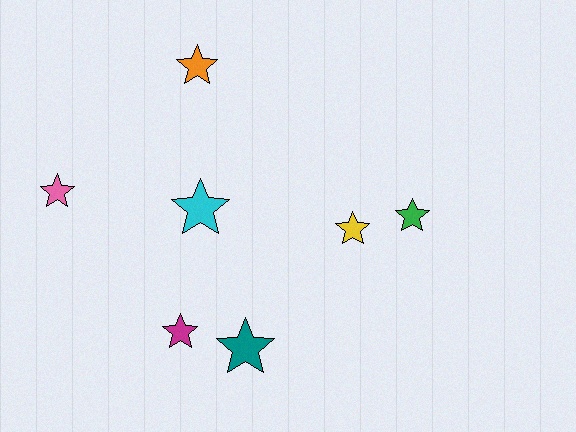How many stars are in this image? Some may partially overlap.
There are 7 stars.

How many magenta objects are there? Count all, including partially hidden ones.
There is 1 magenta object.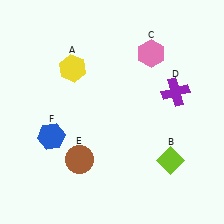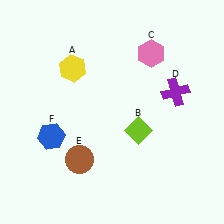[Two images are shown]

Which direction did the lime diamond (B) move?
The lime diamond (B) moved left.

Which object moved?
The lime diamond (B) moved left.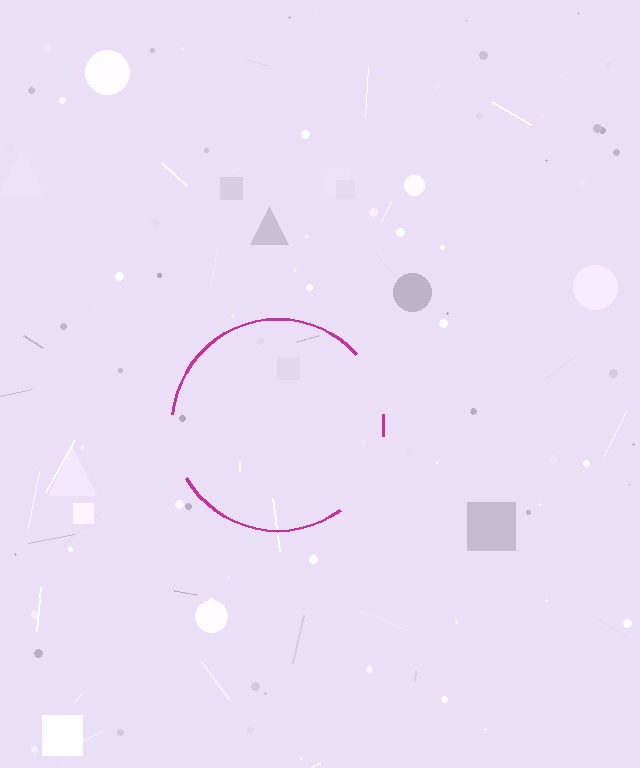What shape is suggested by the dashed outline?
The dashed outline suggests a circle.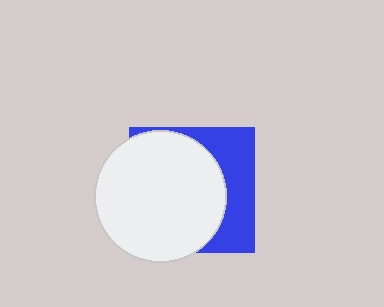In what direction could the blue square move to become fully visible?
The blue square could move right. That would shift it out from behind the white circle entirely.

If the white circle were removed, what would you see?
You would see the complete blue square.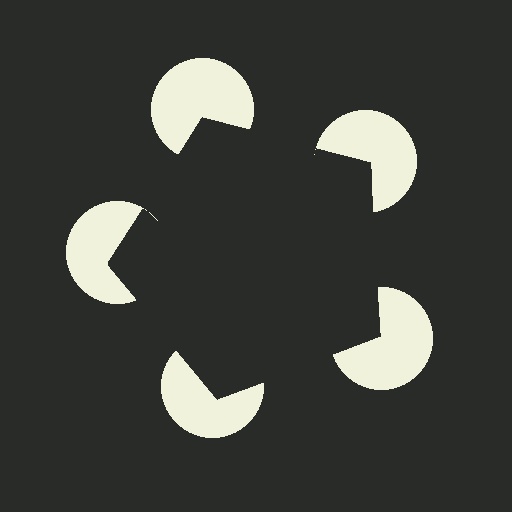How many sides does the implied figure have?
5 sides.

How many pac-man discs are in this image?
There are 5 — one at each vertex of the illusory pentagon.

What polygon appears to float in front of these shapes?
An illusory pentagon — its edges are inferred from the aligned wedge cuts in the pac-man discs, not physically drawn.